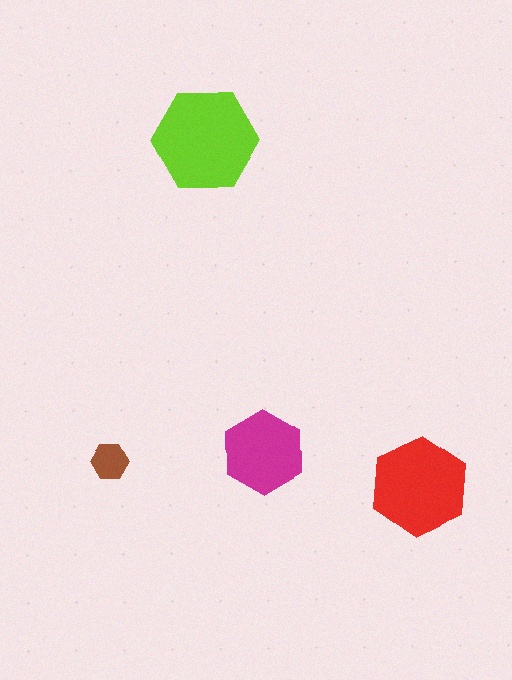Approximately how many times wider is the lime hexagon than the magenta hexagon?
About 1.5 times wider.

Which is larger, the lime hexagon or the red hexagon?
The lime one.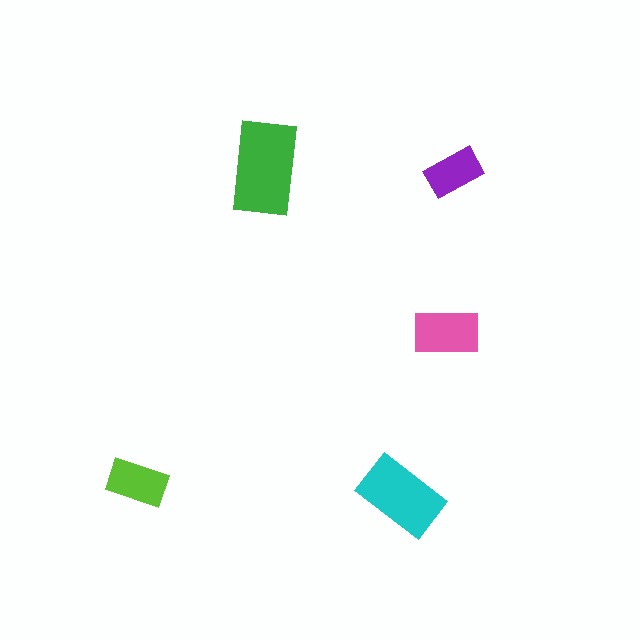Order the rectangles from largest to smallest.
the green one, the cyan one, the pink one, the lime one, the purple one.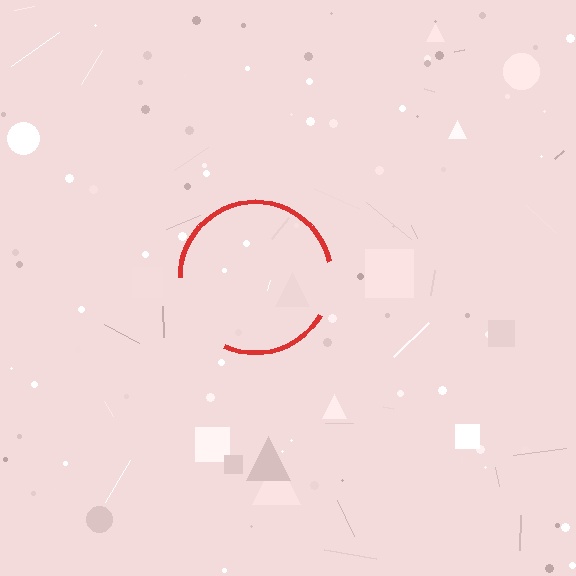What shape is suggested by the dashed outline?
The dashed outline suggests a circle.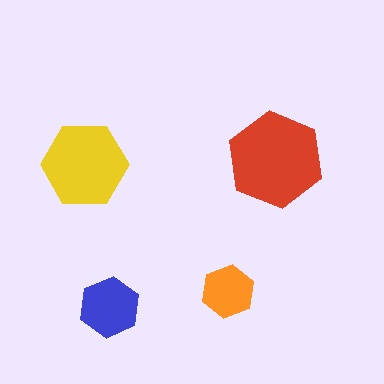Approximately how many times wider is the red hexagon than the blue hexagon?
About 1.5 times wider.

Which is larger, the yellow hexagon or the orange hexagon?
The yellow one.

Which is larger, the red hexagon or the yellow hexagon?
The red one.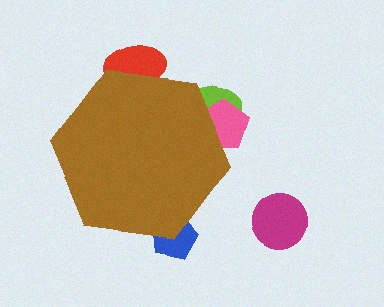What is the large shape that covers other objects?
A brown hexagon.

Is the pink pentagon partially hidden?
Yes, the pink pentagon is partially hidden behind the brown hexagon.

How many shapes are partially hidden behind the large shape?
4 shapes are partially hidden.